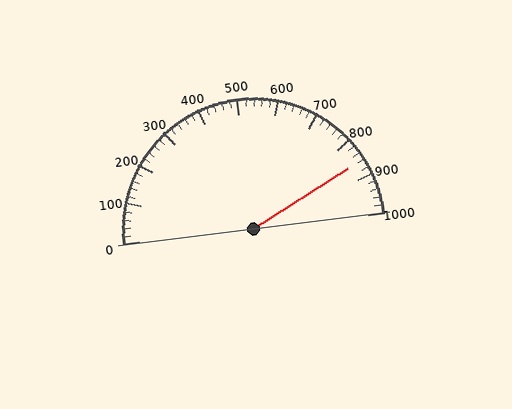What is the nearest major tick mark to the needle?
The nearest major tick mark is 900.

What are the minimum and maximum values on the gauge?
The gauge ranges from 0 to 1000.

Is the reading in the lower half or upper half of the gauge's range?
The reading is in the upper half of the range (0 to 1000).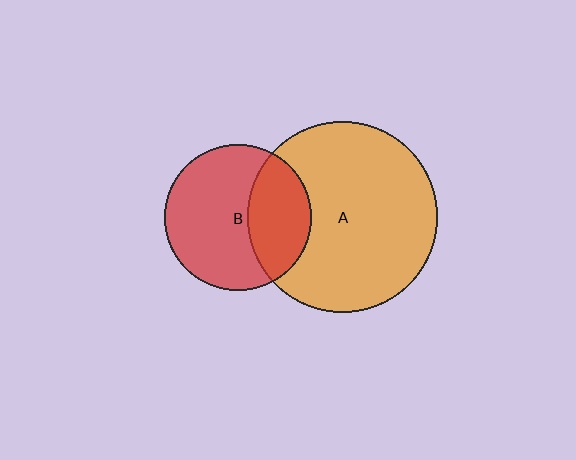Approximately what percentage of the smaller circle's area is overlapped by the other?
Approximately 35%.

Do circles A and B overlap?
Yes.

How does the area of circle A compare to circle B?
Approximately 1.7 times.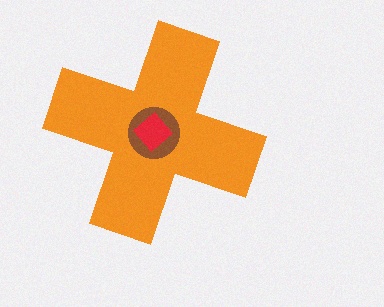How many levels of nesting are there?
3.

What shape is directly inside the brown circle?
The red diamond.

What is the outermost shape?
The orange cross.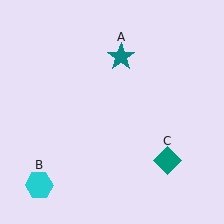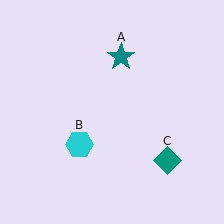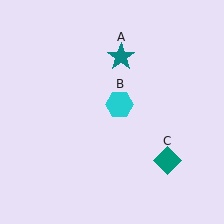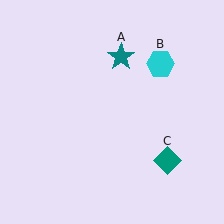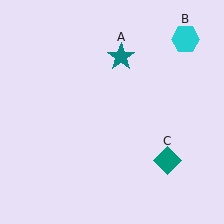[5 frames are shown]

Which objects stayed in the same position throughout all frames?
Teal star (object A) and teal diamond (object C) remained stationary.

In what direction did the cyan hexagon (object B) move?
The cyan hexagon (object B) moved up and to the right.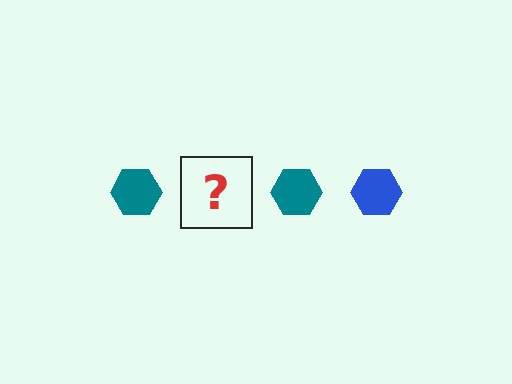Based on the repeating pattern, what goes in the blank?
The blank should be a blue hexagon.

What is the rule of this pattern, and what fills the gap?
The rule is that the pattern cycles through teal, blue hexagons. The gap should be filled with a blue hexagon.